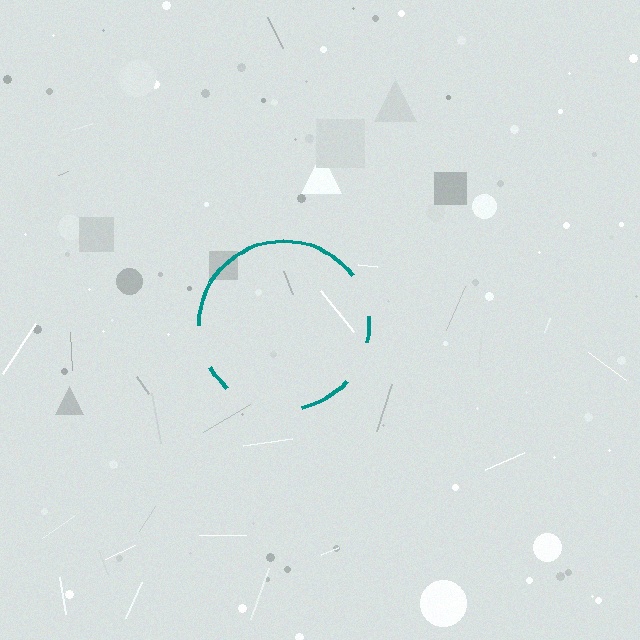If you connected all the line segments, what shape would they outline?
They would outline a circle.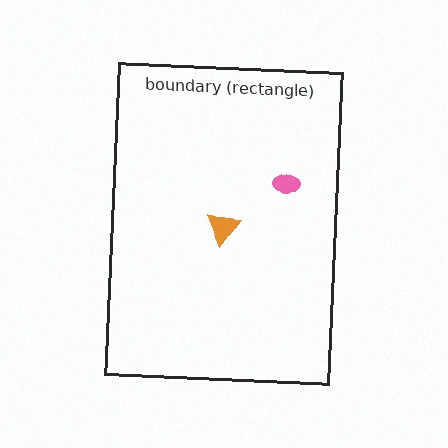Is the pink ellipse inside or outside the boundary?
Inside.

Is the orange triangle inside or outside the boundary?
Inside.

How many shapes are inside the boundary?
2 inside, 0 outside.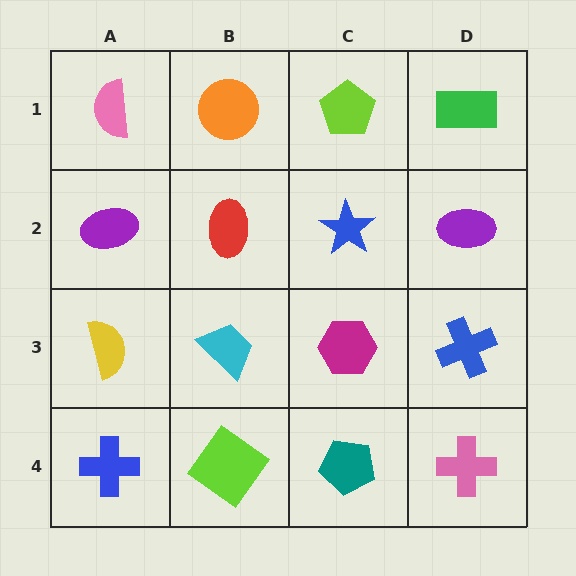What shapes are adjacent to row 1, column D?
A purple ellipse (row 2, column D), a lime pentagon (row 1, column C).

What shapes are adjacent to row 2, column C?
A lime pentagon (row 1, column C), a magenta hexagon (row 3, column C), a red ellipse (row 2, column B), a purple ellipse (row 2, column D).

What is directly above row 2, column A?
A pink semicircle.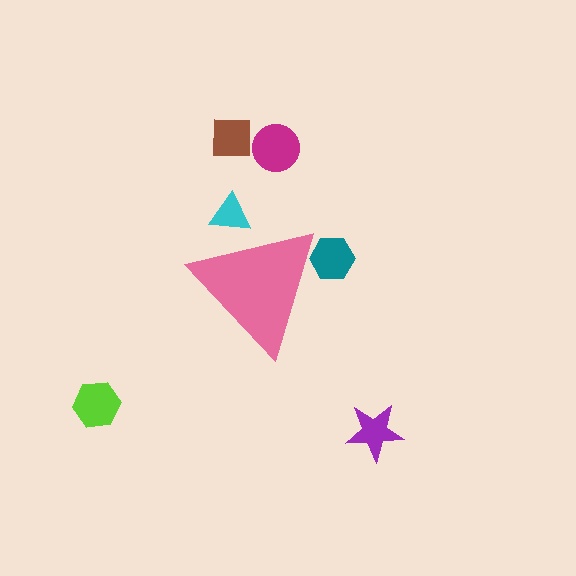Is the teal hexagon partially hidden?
Yes, the teal hexagon is partially hidden behind the pink triangle.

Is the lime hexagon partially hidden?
No, the lime hexagon is fully visible.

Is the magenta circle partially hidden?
No, the magenta circle is fully visible.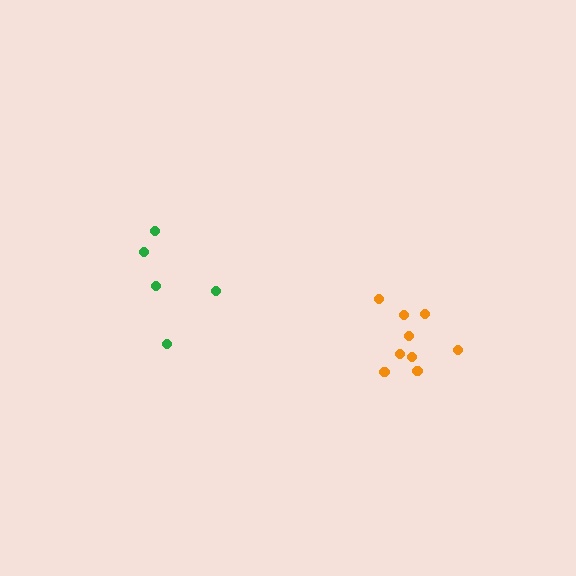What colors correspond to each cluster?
The clusters are colored: orange, green.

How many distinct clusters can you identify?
There are 2 distinct clusters.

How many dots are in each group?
Group 1: 9 dots, Group 2: 5 dots (14 total).